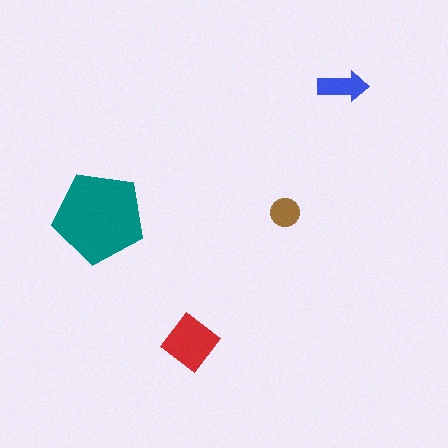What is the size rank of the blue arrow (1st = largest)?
3rd.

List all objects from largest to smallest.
The teal pentagon, the red diamond, the blue arrow, the brown circle.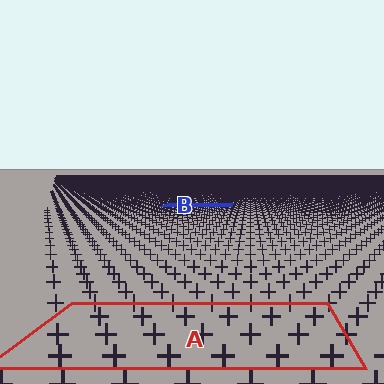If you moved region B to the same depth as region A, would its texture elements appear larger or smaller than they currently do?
They would appear larger. At a closer depth, the same texture elements are projected at a bigger on-screen size.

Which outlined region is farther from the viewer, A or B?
Region B is farther from the viewer — the texture elements inside it appear smaller and more densely packed.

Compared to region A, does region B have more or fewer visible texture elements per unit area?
Region B has more texture elements per unit area — they are packed more densely because it is farther away.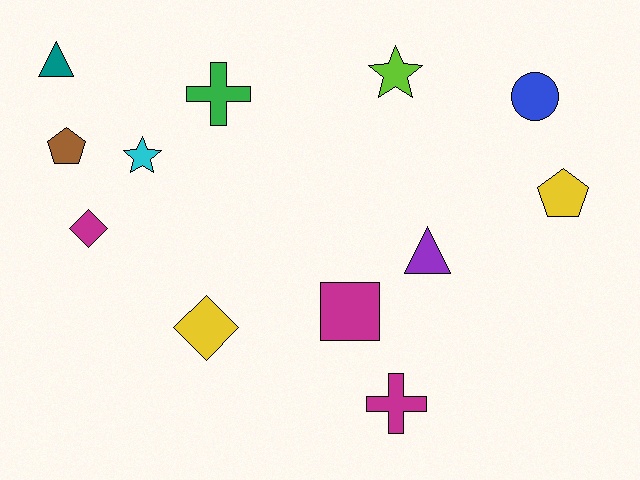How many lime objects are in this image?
There is 1 lime object.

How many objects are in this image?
There are 12 objects.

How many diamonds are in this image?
There are 2 diamonds.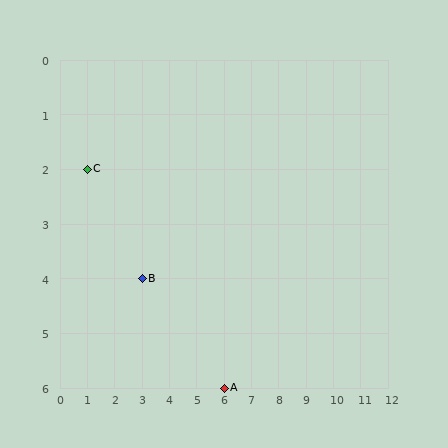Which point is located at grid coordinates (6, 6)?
Point A is at (6, 6).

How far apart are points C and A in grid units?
Points C and A are 5 columns and 4 rows apart (about 6.4 grid units diagonally).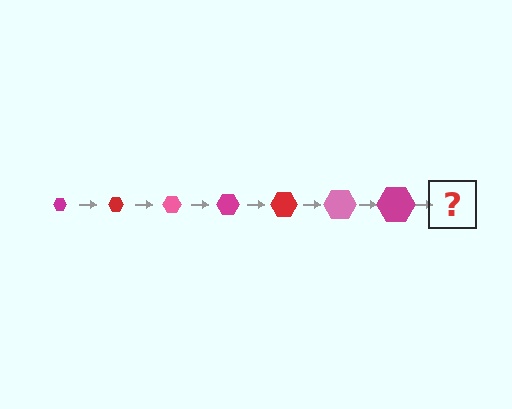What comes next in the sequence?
The next element should be a red hexagon, larger than the previous one.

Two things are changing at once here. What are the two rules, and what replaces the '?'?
The two rules are that the hexagon grows larger each step and the color cycles through magenta, red, and pink. The '?' should be a red hexagon, larger than the previous one.